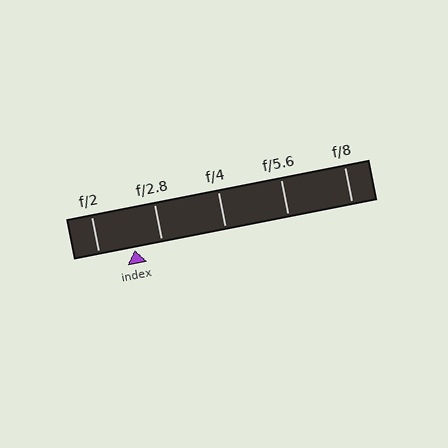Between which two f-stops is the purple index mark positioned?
The index mark is between f/2 and f/2.8.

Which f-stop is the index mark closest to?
The index mark is closest to f/2.8.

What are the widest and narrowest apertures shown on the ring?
The widest aperture shown is f/2 and the narrowest is f/8.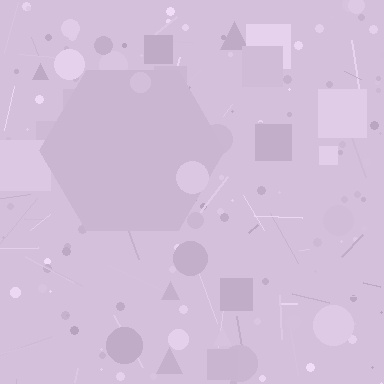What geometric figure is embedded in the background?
A hexagon is embedded in the background.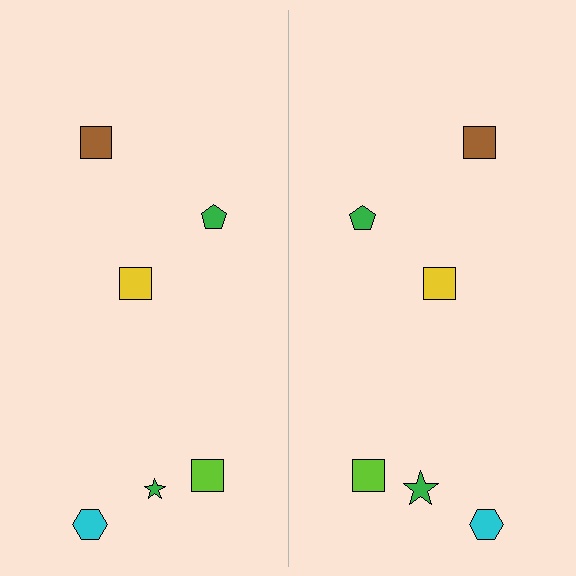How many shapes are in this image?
There are 12 shapes in this image.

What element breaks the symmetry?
The green star on the right side has a different size than its mirror counterpart.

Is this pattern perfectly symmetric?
No, the pattern is not perfectly symmetric. The green star on the right side has a different size than its mirror counterpart.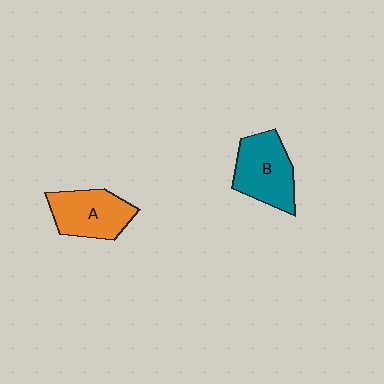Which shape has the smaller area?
Shape A (orange).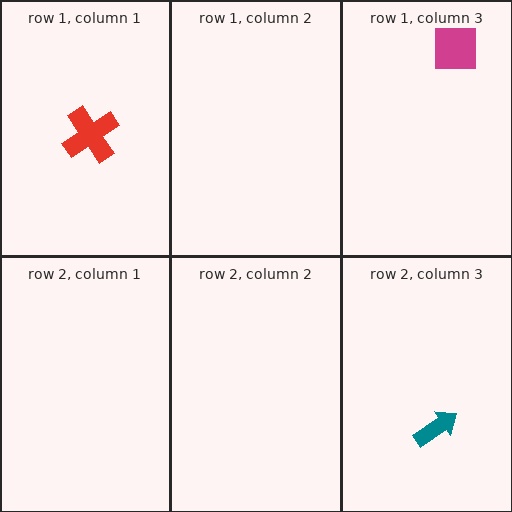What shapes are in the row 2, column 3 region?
The teal arrow.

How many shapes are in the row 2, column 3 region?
1.